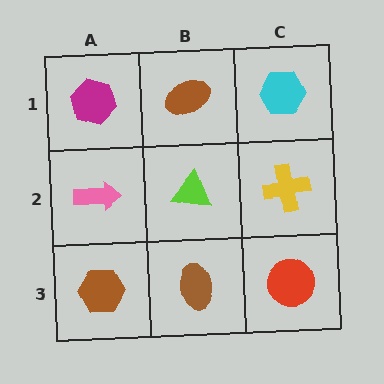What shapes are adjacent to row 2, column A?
A magenta hexagon (row 1, column A), a brown hexagon (row 3, column A), a lime triangle (row 2, column B).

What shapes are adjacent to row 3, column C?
A yellow cross (row 2, column C), a brown ellipse (row 3, column B).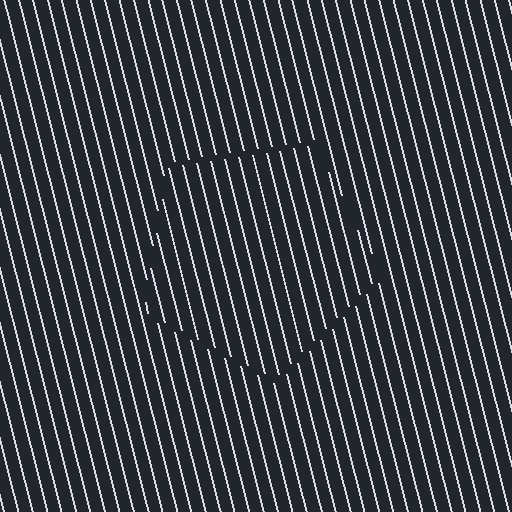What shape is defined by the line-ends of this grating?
An illusory pentagon. The interior of the shape contains the same grating, shifted by half a period — the contour is defined by the phase discontinuity where line-ends from the inner and outer gratings abut.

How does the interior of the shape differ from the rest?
The interior of the shape contains the same grating, shifted by half a period — the contour is defined by the phase discontinuity where line-ends from the inner and outer gratings abut.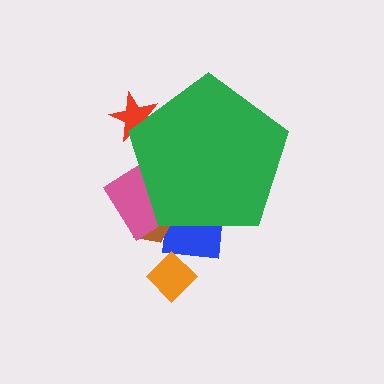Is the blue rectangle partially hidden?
Yes, the blue rectangle is partially hidden behind the green pentagon.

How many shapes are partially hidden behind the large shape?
4 shapes are partially hidden.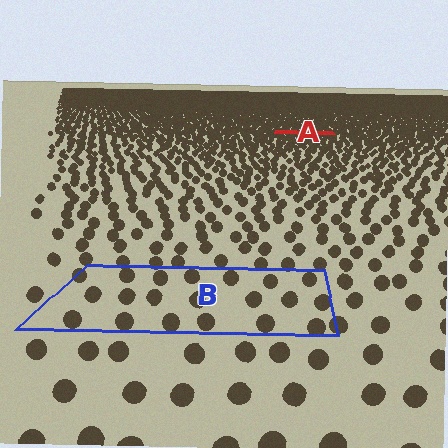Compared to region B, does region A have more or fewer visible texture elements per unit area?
Region A has more texture elements per unit area — they are packed more densely because it is farther away.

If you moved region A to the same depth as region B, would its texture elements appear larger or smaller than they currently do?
They would appear larger. At a closer depth, the same texture elements are projected at a bigger on-screen size.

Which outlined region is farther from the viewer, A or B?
Region A is farther from the viewer — the texture elements inside it appear smaller and more densely packed.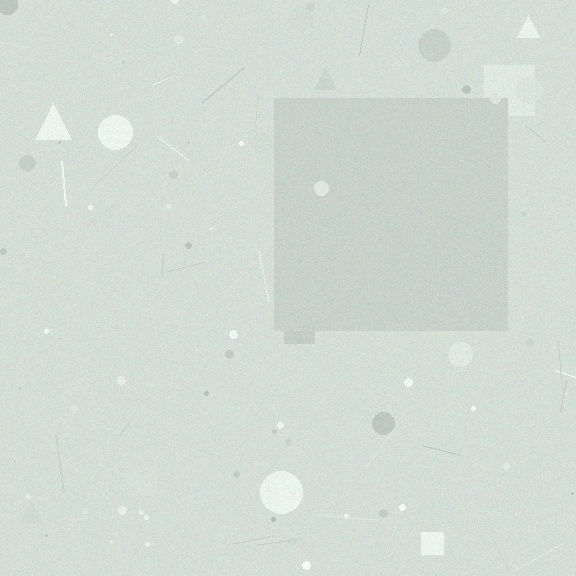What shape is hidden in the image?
A square is hidden in the image.